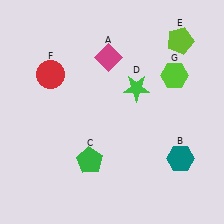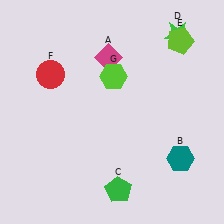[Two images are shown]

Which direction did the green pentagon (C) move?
The green pentagon (C) moved down.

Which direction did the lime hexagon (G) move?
The lime hexagon (G) moved left.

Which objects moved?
The objects that moved are: the green pentagon (C), the green star (D), the lime hexagon (G).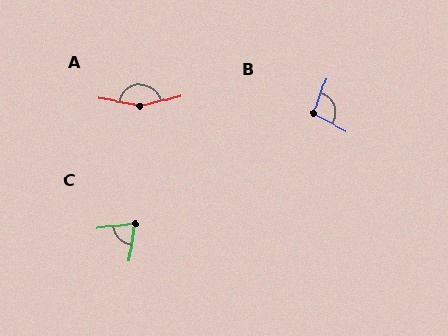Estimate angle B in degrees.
Approximately 99 degrees.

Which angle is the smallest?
C, at approximately 74 degrees.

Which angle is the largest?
A, at approximately 156 degrees.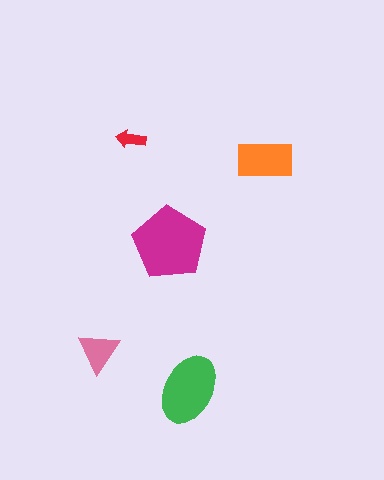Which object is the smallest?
The red arrow.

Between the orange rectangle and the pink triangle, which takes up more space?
The orange rectangle.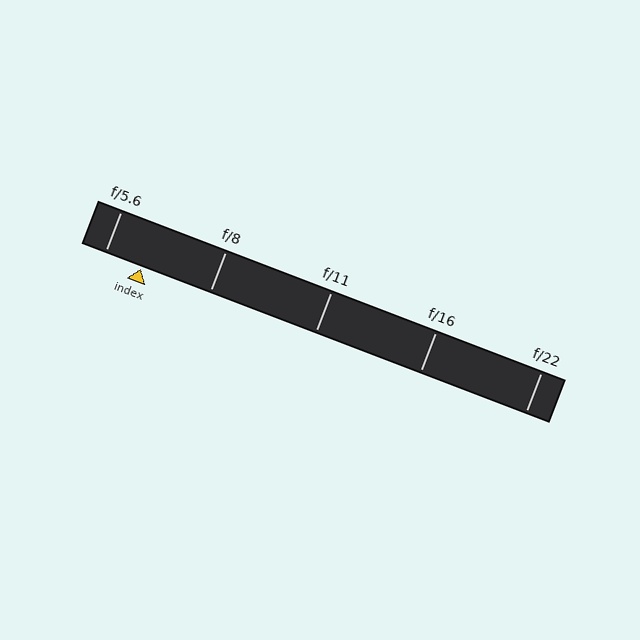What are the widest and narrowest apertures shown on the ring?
The widest aperture shown is f/5.6 and the narrowest is f/22.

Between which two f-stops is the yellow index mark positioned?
The index mark is between f/5.6 and f/8.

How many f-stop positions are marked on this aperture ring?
There are 5 f-stop positions marked.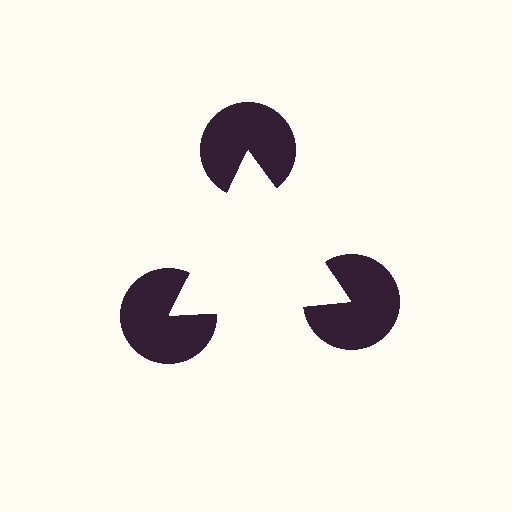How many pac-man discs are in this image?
There are 3 — one at each vertex of the illusory triangle.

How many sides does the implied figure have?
3 sides.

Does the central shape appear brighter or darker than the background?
It typically appears slightly brighter than the background, even though no actual brightness change is drawn.